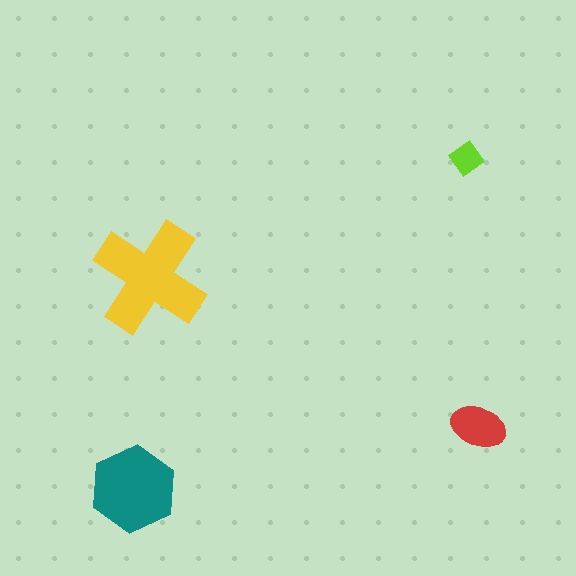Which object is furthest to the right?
The red ellipse is rightmost.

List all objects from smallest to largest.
The lime diamond, the red ellipse, the teal hexagon, the yellow cross.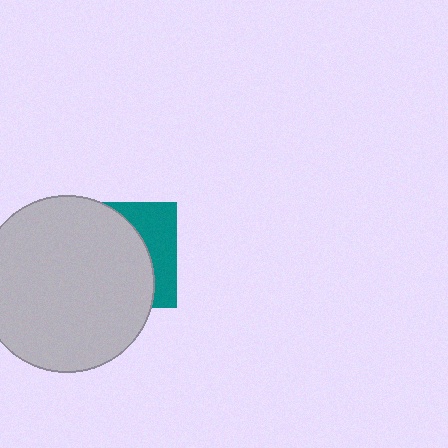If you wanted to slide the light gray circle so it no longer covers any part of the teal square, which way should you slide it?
Slide it left — that is the most direct way to separate the two shapes.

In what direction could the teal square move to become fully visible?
The teal square could move right. That would shift it out from behind the light gray circle entirely.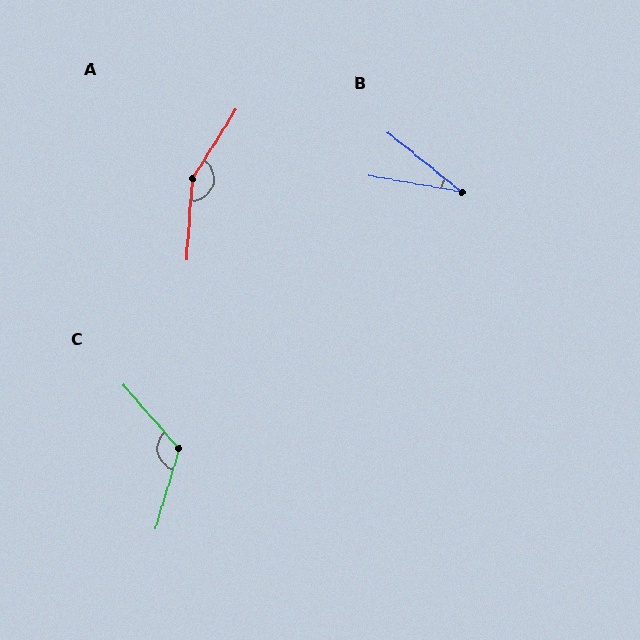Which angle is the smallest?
B, at approximately 29 degrees.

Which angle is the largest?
A, at approximately 151 degrees.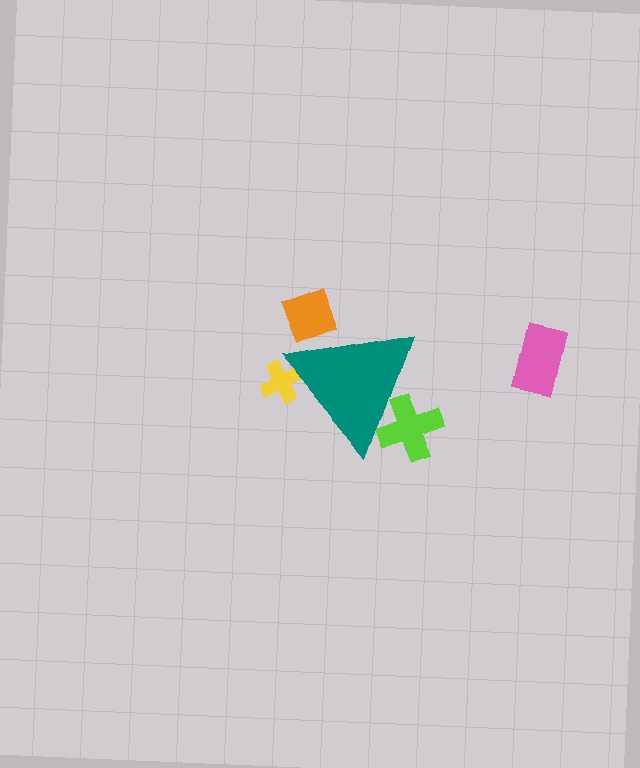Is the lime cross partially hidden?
Yes, the lime cross is partially hidden behind the teal triangle.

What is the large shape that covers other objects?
A teal triangle.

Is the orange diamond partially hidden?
Yes, the orange diamond is partially hidden behind the teal triangle.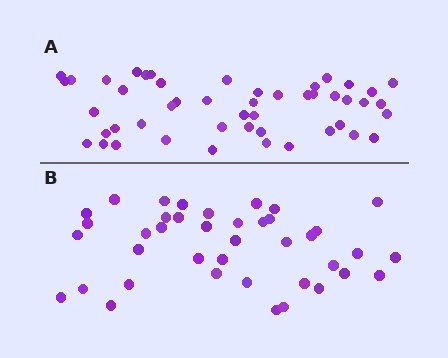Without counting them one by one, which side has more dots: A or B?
Region A (the top region) has more dots.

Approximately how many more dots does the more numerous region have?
Region A has roughly 8 or so more dots than region B.